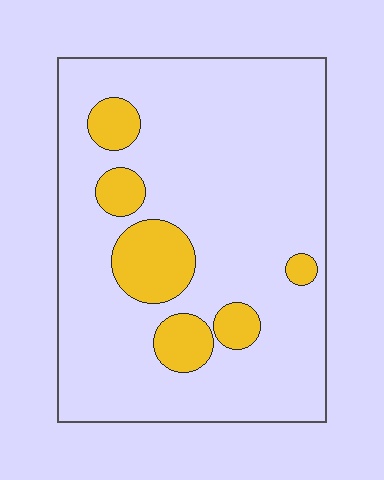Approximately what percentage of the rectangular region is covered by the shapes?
Approximately 15%.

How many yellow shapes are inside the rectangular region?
6.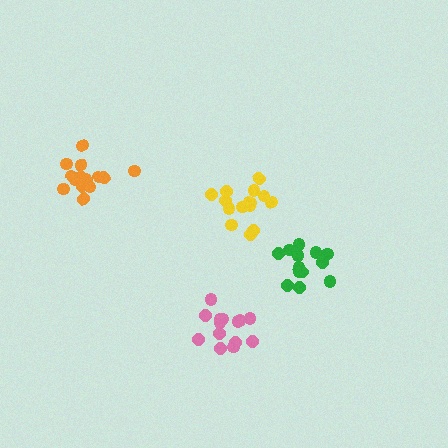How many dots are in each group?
Group 1: 14 dots, Group 2: 15 dots, Group 3: 14 dots, Group 4: 16 dots (59 total).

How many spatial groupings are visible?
There are 4 spatial groupings.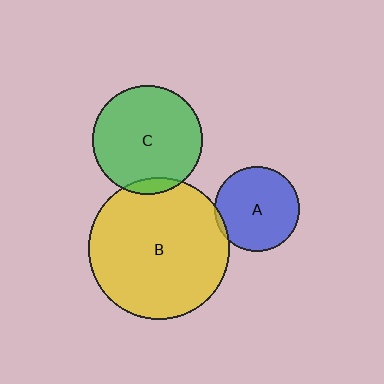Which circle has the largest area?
Circle B (yellow).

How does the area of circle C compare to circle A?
Approximately 1.7 times.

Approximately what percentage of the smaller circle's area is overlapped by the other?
Approximately 5%.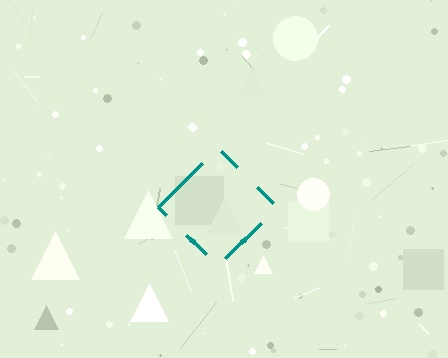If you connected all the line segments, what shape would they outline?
They would outline a diamond.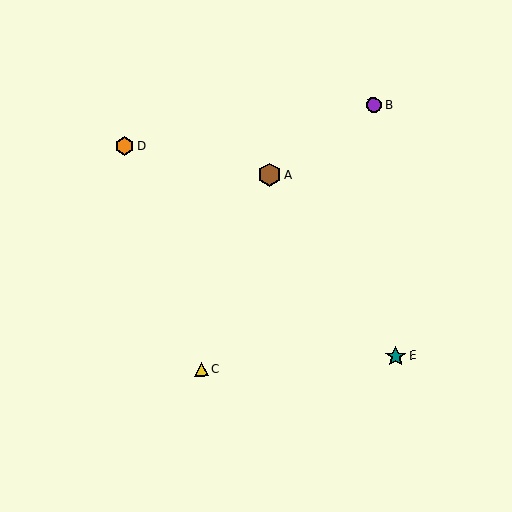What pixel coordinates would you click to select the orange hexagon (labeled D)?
Click at (124, 146) to select the orange hexagon D.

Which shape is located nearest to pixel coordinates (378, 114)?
The purple circle (labeled B) at (374, 105) is nearest to that location.